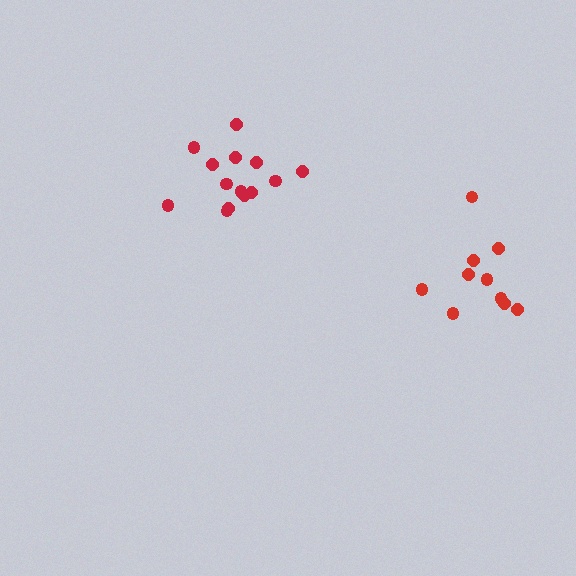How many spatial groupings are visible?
There are 2 spatial groupings.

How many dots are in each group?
Group 1: 14 dots, Group 2: 10 dots (24 total).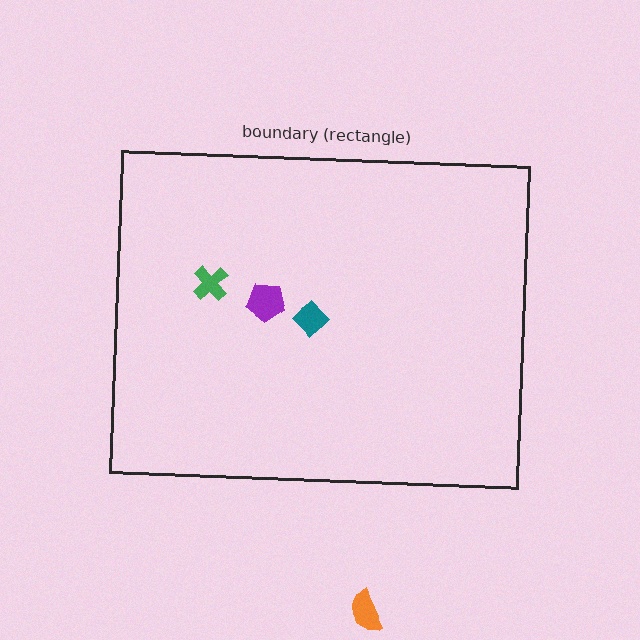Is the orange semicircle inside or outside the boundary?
Outside.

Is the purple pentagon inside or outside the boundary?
Inside.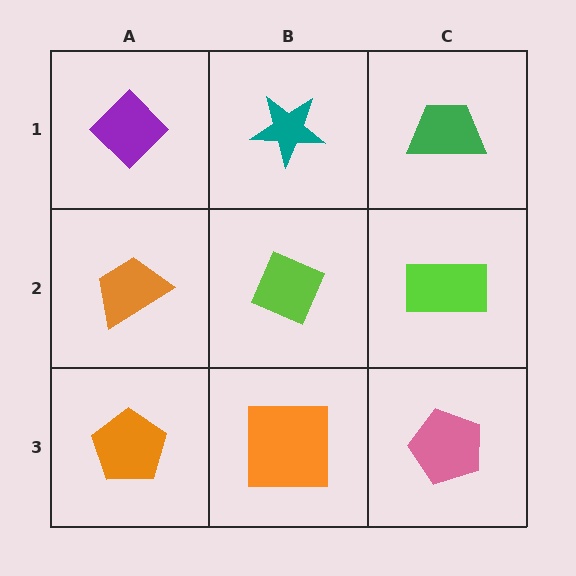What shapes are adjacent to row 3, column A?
An orange trapezoid (row 2, column A), an orange square (row 3, column B).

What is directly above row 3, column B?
A lime diamond.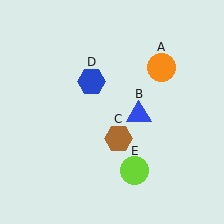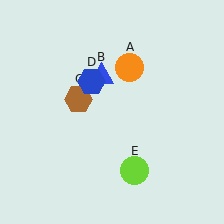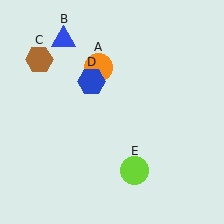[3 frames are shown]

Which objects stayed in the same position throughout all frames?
Blue hexagon (object D) and lime circle (object E) remained stationary.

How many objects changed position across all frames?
3 objects changed position: orange circle (object A), blue triangle (object B), brown hexagon (object C).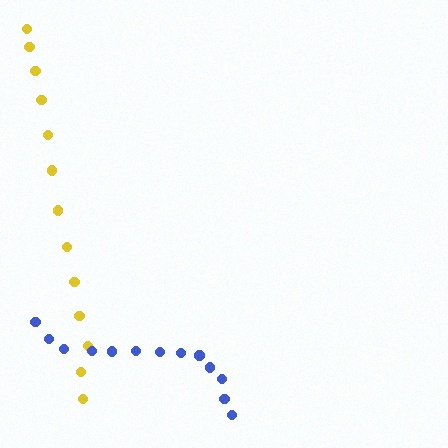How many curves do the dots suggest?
There are 2 distinct paths.